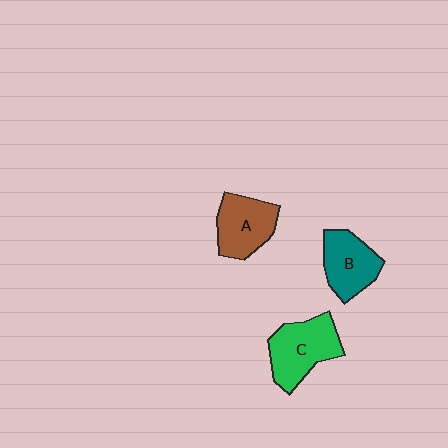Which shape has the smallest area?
Shape B (teal).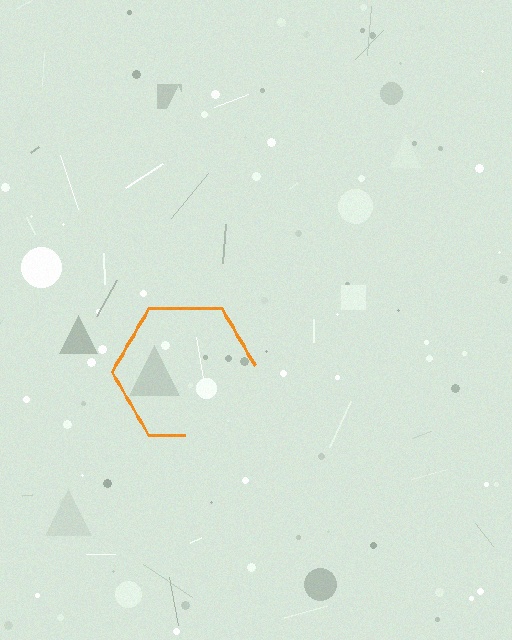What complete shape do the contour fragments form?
The contour fragments form a hexagon.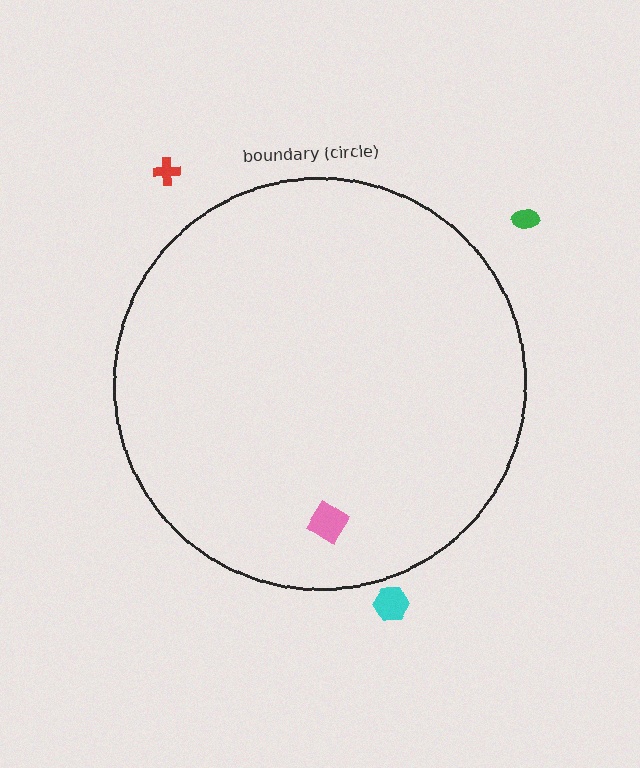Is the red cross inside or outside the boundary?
Outside.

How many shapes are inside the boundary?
1 inside, 3 outside.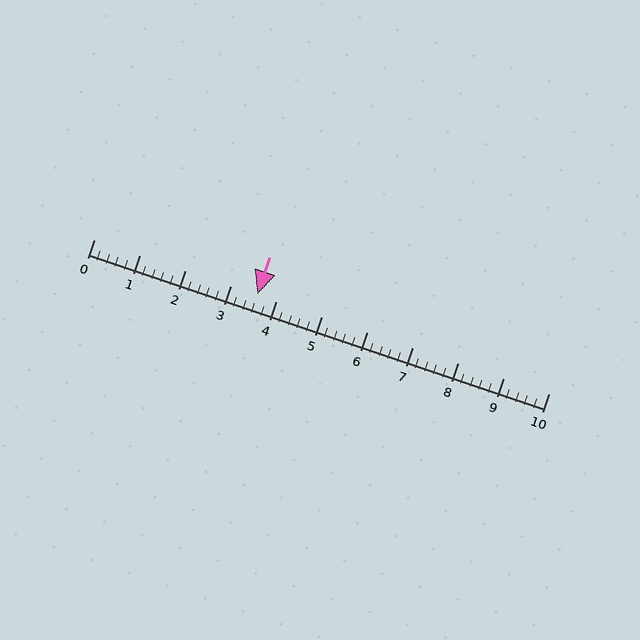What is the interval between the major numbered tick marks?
The major tick marks are spaced 1 units apart.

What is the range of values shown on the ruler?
The ruler shows values from 0 to 10.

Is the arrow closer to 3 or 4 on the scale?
The arrow is closer to 4.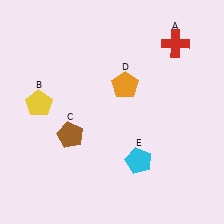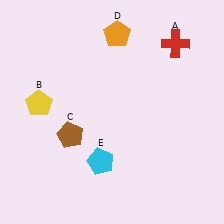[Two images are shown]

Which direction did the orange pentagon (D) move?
The orange pentagon (D) moved up.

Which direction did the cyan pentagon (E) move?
The cyan pentagon (E) moved left.